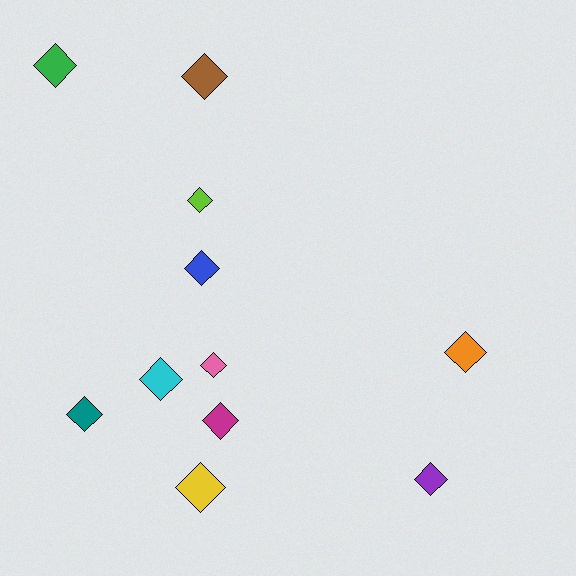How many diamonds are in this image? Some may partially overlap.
There are 11 diamonds.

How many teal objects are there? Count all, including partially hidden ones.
There is 1 teal object.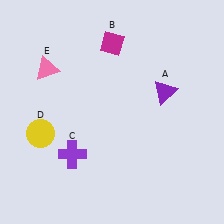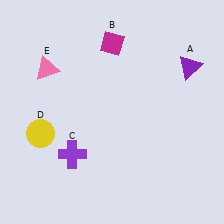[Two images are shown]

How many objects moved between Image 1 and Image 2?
1 object moved between the two images.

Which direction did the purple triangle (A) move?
The purple triangle (A) moved up.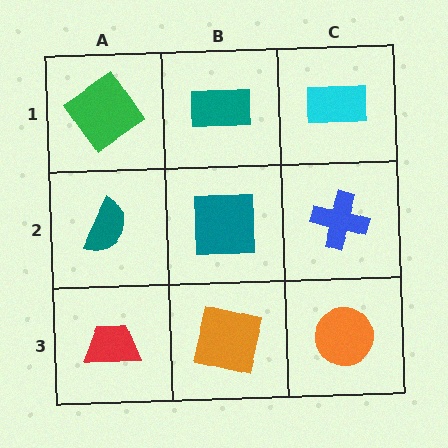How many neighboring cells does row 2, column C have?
3.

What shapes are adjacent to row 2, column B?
A teal rectangle (row 1, column B), an orange square (row 3, column B), a teal semicircle (row 2, column A), a blue cross (row 2, column C).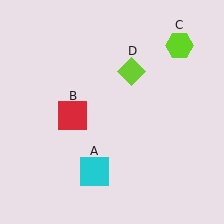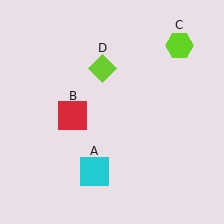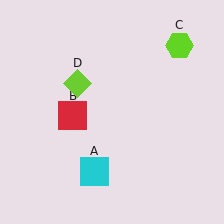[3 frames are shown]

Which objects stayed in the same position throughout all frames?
Cyan square (object A) and red square (object B) and lime hexagon (object C) remained stationary.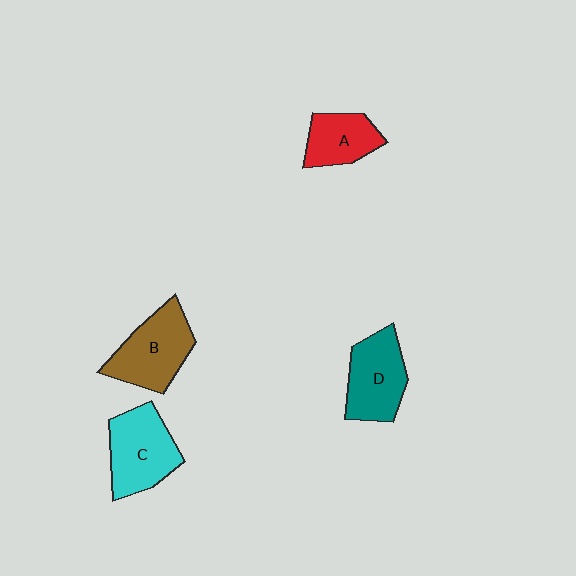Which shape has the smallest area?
Shape A (red).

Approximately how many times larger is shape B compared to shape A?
Approximately 1.4 times.